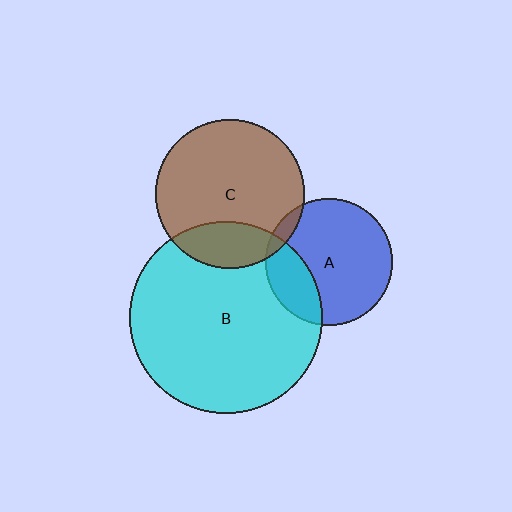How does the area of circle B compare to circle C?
Approximately 1.7 times.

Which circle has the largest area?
Circle B (cyan).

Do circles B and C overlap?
Yes.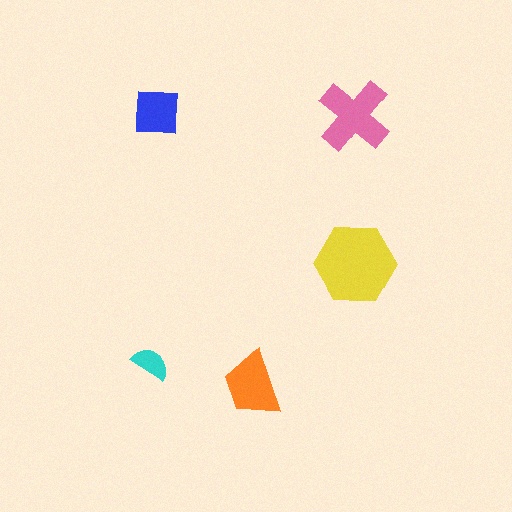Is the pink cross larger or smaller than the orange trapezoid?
Larger.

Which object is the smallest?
The cyan semicircle.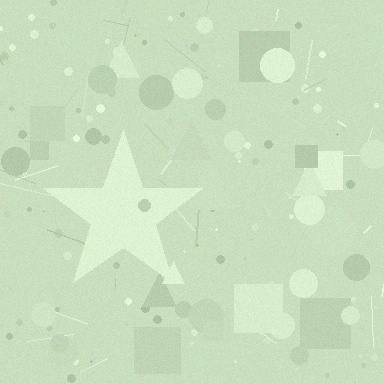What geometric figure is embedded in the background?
A star is embedded in the background.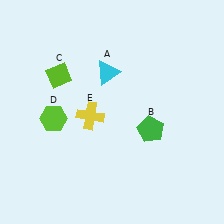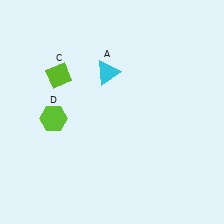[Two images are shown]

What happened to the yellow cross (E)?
The yellow cross (E) was removed in Image 2. It was in the bottom-left area of Image 1.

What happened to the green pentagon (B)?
The green pentagon (B) was removed in Image 2. It was in the bottom-right area of Image 1.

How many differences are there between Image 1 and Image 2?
There are 2 differences between the two images.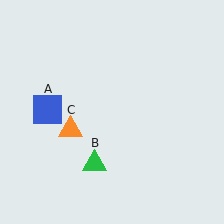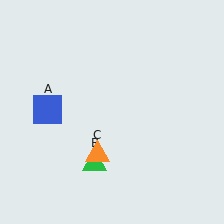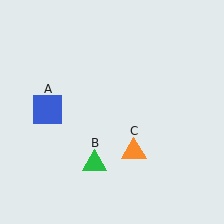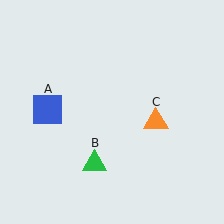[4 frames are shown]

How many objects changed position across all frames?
1 object changed position: orange triangle (object C).